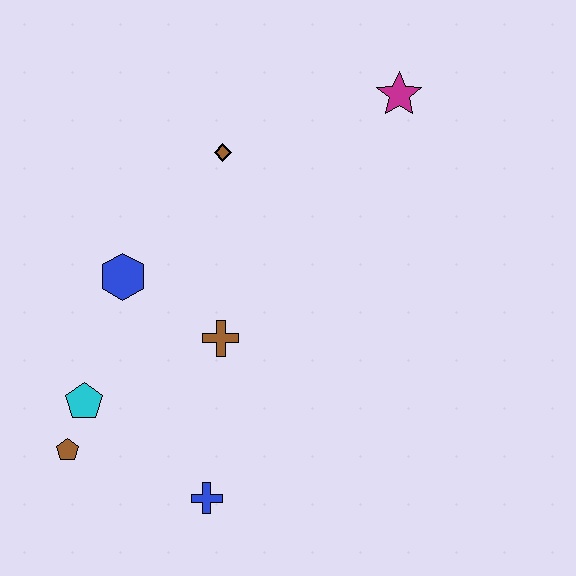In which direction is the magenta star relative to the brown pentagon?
The magenta star is above the brown pentagon.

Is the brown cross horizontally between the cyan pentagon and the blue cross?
No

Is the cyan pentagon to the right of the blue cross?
No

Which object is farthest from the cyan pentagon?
The magenta star is farthest from the cyan pentagon.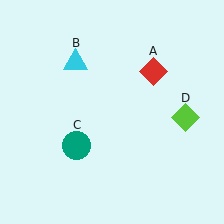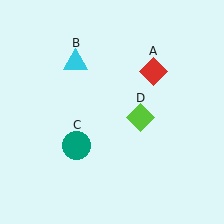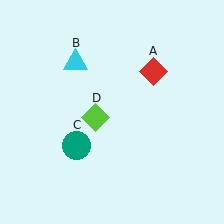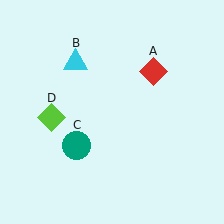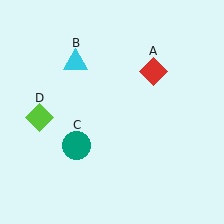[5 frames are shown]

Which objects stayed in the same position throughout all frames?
Red diamond (object A) and cyan triangle (object B) and teal circle (object C) remained stationary.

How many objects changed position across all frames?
1 object changed position: lime diamond (object D).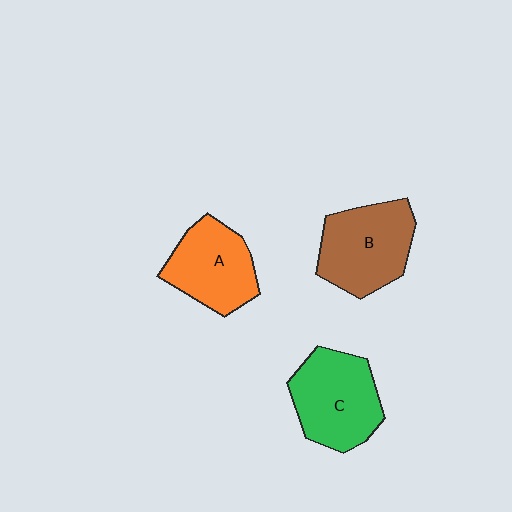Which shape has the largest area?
Shape C (green).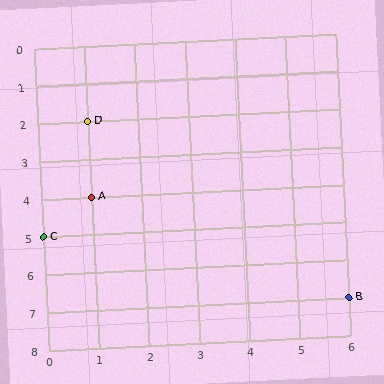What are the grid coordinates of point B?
Point B is at grid coordinates (6, 7).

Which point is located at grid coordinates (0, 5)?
Point C is at (0, 5).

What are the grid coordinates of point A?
Point A is at grid coordinates (1, 4).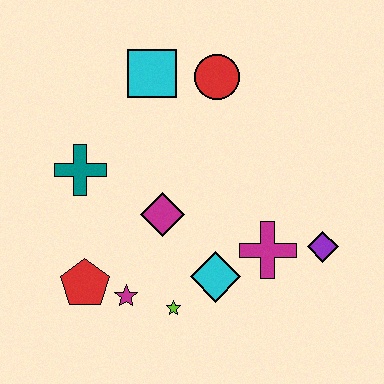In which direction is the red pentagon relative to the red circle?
The red pentagon is below the red circle.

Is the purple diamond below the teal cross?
Yes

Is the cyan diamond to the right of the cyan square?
Yes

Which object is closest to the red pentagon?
The magenta star is closest to the red pentagon.